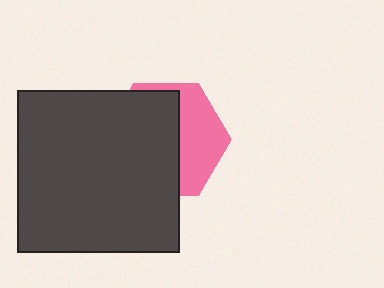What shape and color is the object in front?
The object in front is a dark gray square.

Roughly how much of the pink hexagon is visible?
A small part of it is visible (roughly 39%).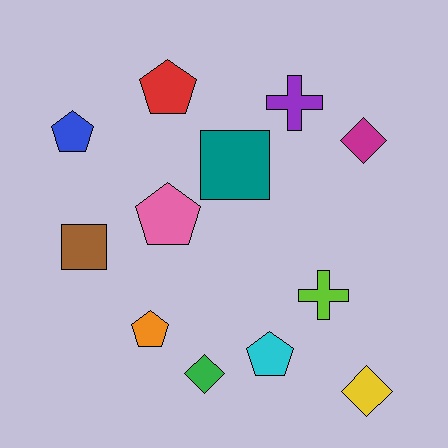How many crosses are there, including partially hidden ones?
There are 2 crosses.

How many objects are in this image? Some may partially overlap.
There are 12 objects.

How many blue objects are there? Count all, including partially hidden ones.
There is 1 blue object.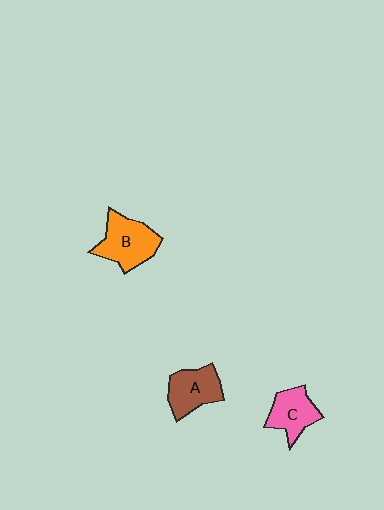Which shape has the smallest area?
Shape C (pink).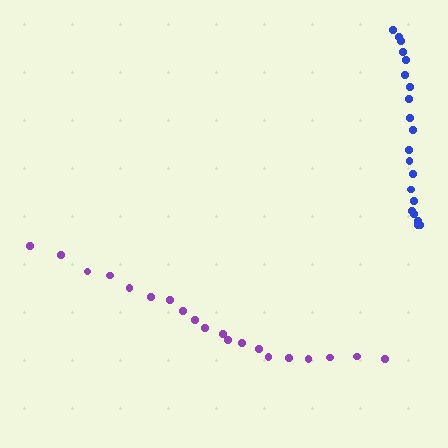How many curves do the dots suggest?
There are 2 distinct paths.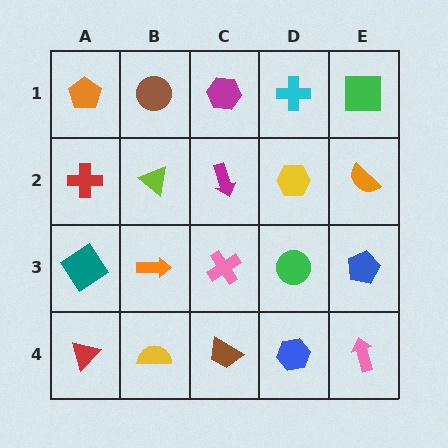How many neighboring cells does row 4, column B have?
3.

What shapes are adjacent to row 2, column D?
A cyan cross (row 1, column D), a green circle (row 3, column D), a magenta arrow (row 2, column C), an orange semicircle (row 2, column E).